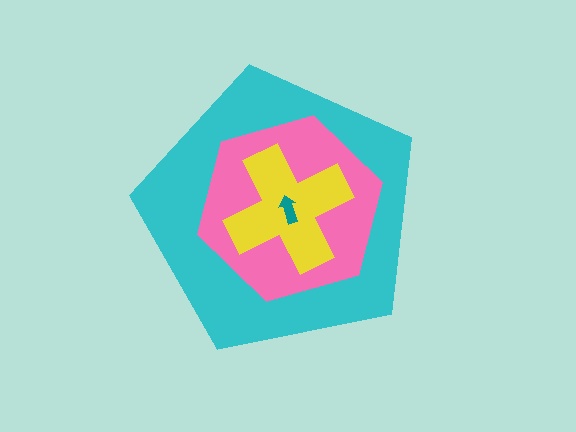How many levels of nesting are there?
4.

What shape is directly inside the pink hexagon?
The yellow cross.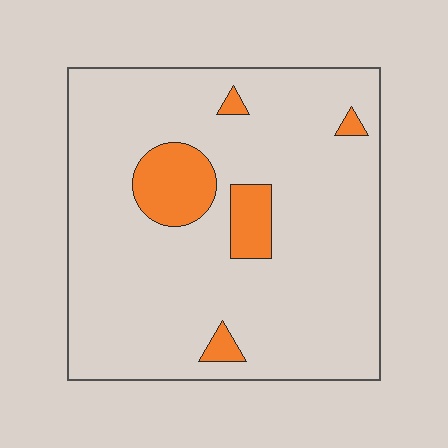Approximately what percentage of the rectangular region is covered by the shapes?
Approximately 10%.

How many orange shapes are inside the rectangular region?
5.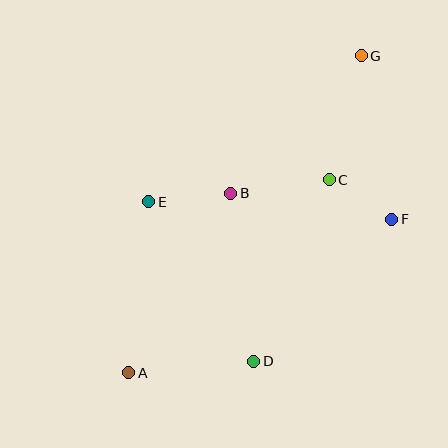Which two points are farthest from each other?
Points A and G are farthest from each other.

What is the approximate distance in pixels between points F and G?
The distance between F and G is approximately 166 pixels.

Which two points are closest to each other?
Points C and F are closest to each other.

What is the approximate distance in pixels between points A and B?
The distance between A and B is approximately 207 pixels.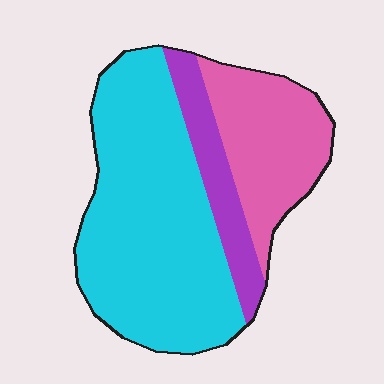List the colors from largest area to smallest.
From largest to smallest: cyan, pink, purple.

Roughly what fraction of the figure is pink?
Pink covers 26% of the figure.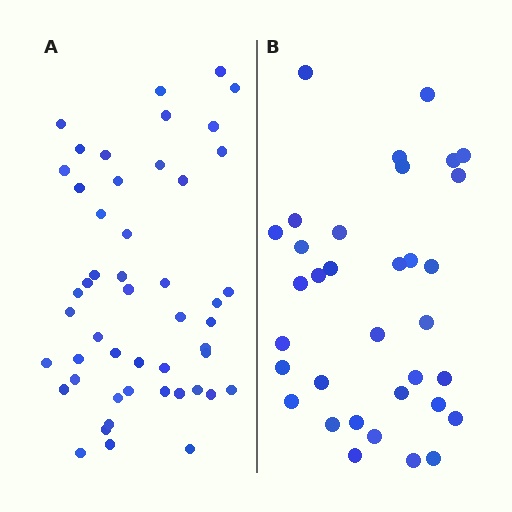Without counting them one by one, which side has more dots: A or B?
Region A (the left region) has more dots.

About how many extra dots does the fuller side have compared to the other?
Region A has approximately 15 more dots than region B.